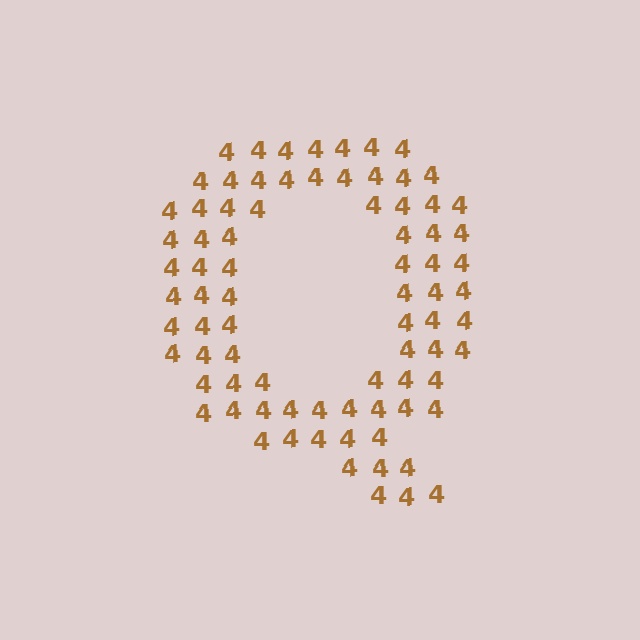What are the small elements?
The small elements are digit 4's.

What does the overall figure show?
The overall figure shows the letter Q.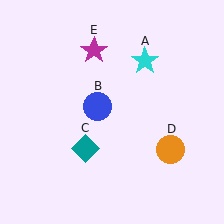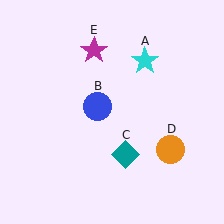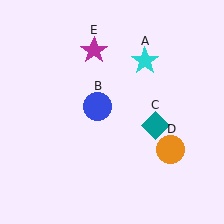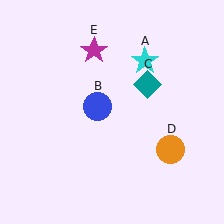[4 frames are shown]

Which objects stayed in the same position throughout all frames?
Cyan star (object A) and blue circle (object B) and orange circle (object D) and magenta star (object E) remained stationary.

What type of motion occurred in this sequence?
The teal diamond (object C) rotated counterclockwise around the center of the scene.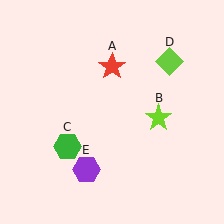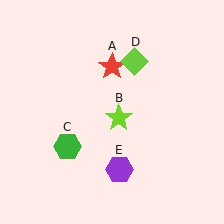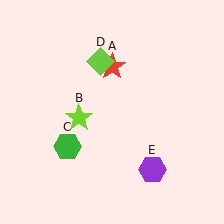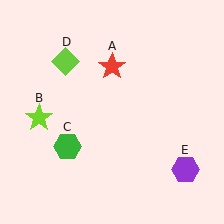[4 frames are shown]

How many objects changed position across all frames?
3 objects changed position: lime star (object B), lime diamond (object D), purple hexagon (object E).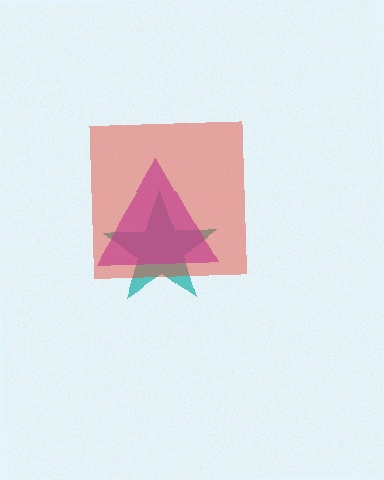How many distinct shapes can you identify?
There are 3 distinct shapes: a teal star, a red square, a magenta triangle.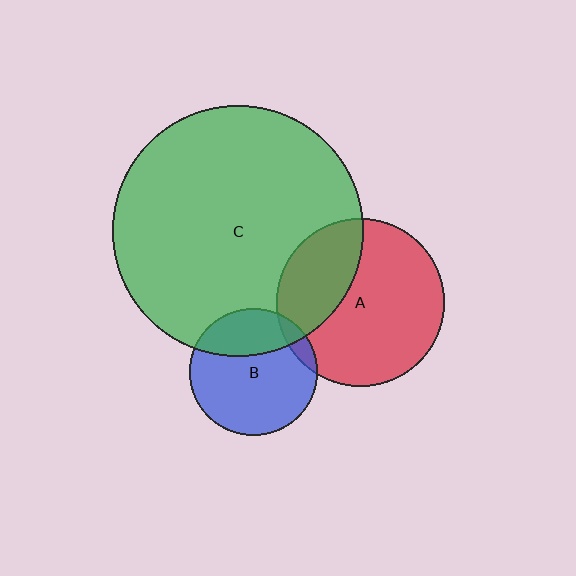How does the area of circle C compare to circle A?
Approximately 2.2 times.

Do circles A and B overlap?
Yes.